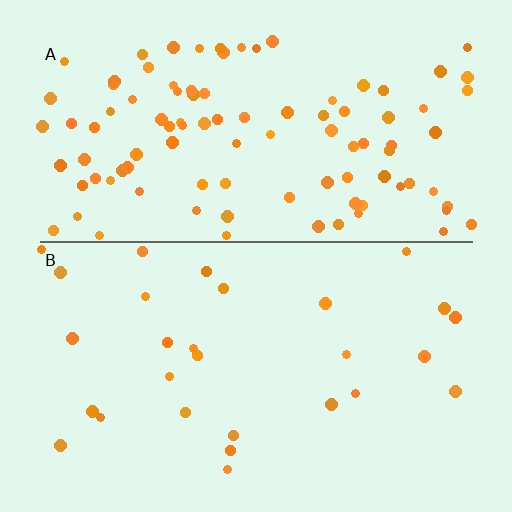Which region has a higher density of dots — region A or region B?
A (the top).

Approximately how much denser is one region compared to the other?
Approximately 3.6× — region A over region B.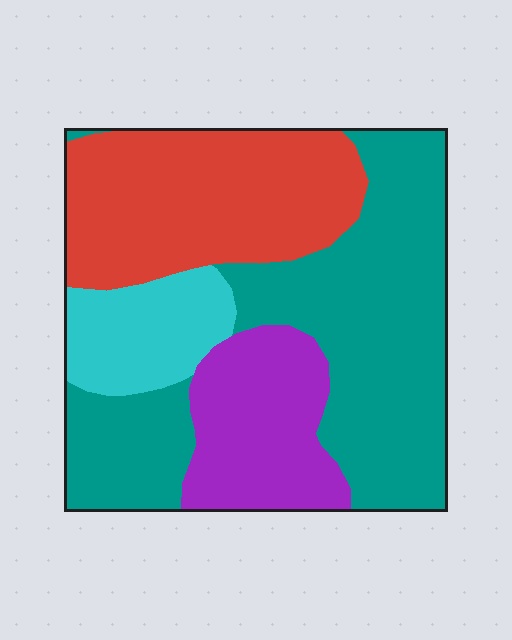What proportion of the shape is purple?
Purple covers about 15% of the shape.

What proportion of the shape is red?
Red takes up about one quarter (1/4) of the shape.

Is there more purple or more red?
Red.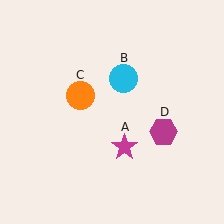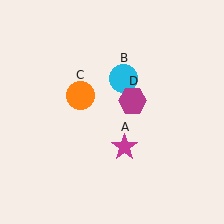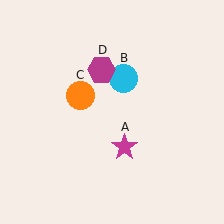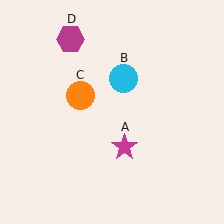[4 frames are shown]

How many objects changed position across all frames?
1 object changed position: magenta hexagon (object D).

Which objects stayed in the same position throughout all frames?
Magenta star (object A) and cyan circle (object B) and orange circle (object C) remained stationary.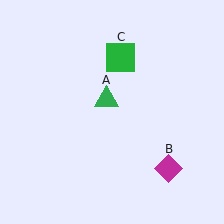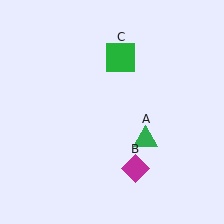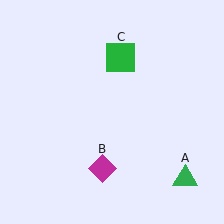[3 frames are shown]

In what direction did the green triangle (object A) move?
The green triangle (object A) moved down and to the right.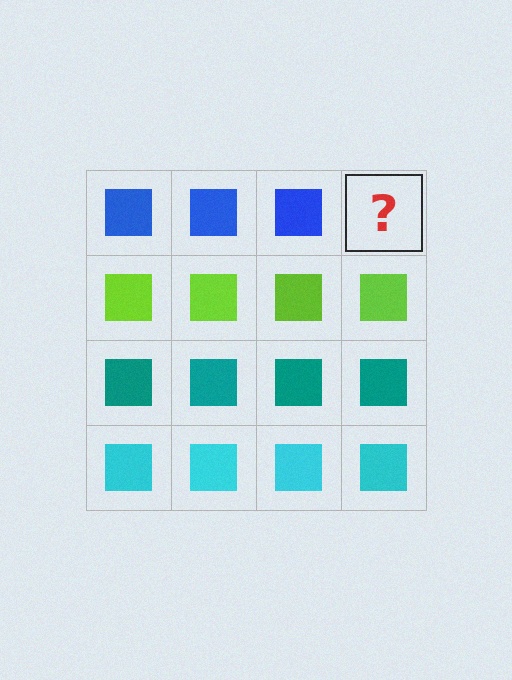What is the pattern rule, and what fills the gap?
The rule is that each row has a consistent color. The gap should be filled with a blue square.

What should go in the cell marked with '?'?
The missing cell should contain a blue square.